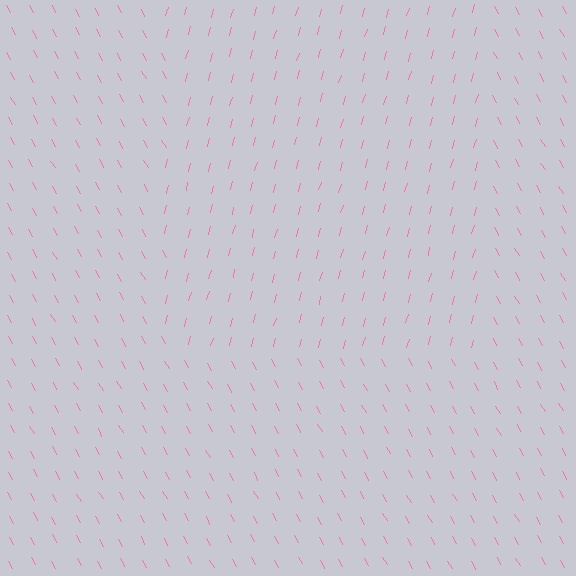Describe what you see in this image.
The image is filled with small pink line segments. A rectangle region in the image has lines oriented differently from the surrounding lines, creating a visible texture boundary.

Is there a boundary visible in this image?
Yes, there is a texture boundary formed by a change in line orientation.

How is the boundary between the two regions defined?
The boundary is defined purely by a change in line orientation (approximately 45 degrees difference). All lines are the same color and thickness.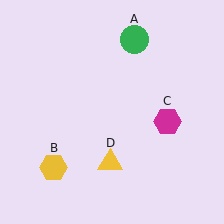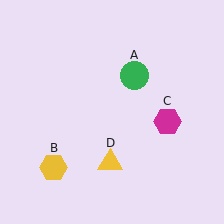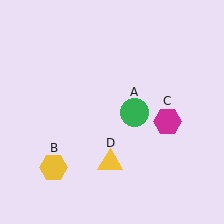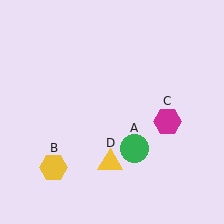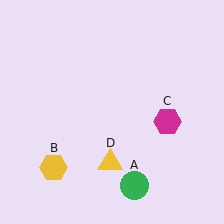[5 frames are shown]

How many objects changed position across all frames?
1 object changed position: green circle (object A).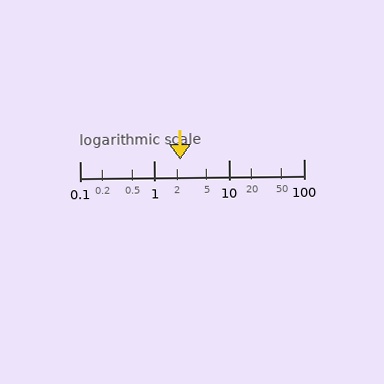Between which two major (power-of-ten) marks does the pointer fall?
The pointer is between 1 and 10.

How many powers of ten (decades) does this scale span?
The scale spans 3 decades, from 0.1 to 100.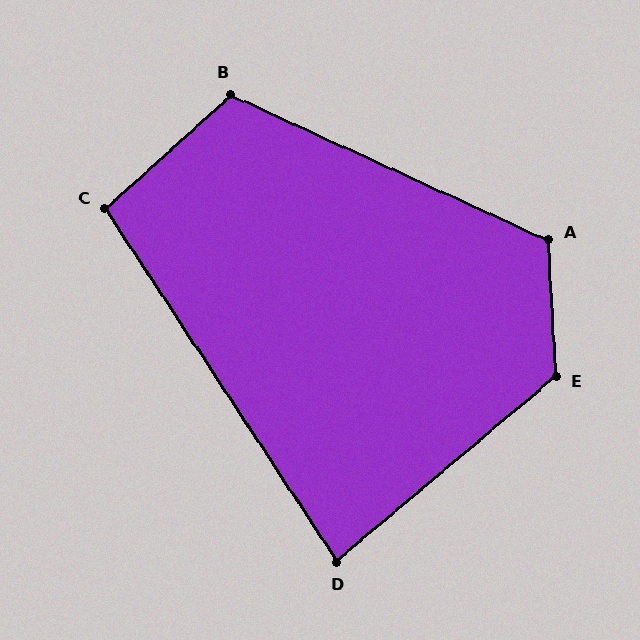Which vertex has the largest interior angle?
E, at approximately 127 degrees.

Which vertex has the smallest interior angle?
D, at approximately 83 degrees.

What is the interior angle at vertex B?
Approximately 113 degrees (obtuse).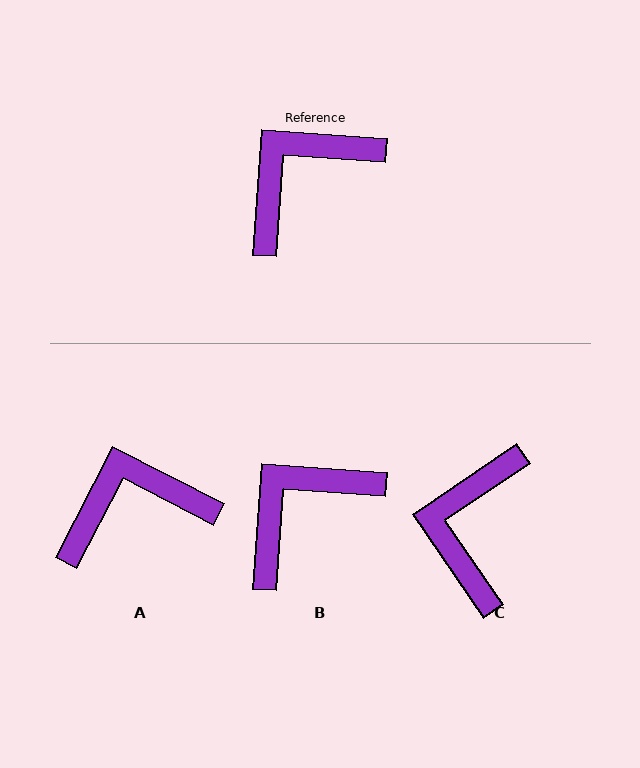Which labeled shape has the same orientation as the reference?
B.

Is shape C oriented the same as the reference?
No, it is off by about 38 degrees.